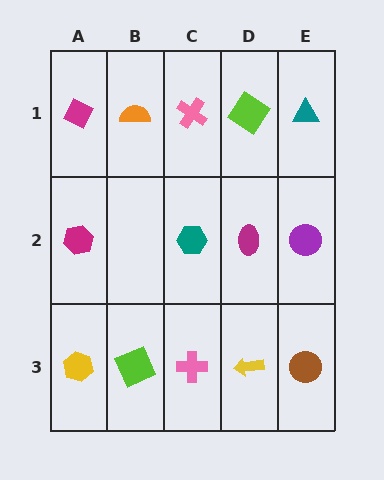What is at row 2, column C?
A teal hexagon.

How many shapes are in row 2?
4 shapes.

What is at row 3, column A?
A yellow hexagon.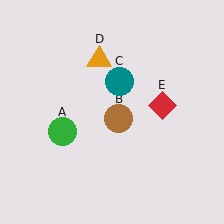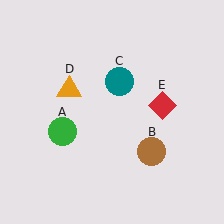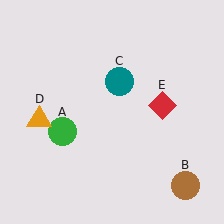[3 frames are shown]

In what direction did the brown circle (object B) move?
The brown circle (object B) moved down and to the right.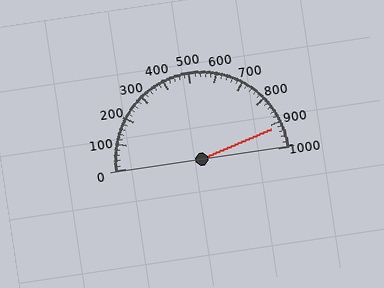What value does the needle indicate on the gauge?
The needle indicates approximately 920.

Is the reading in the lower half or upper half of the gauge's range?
The reading is in the upper half of the range (0 to 1000).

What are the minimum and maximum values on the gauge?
The gauge ranges from 0 to 1000.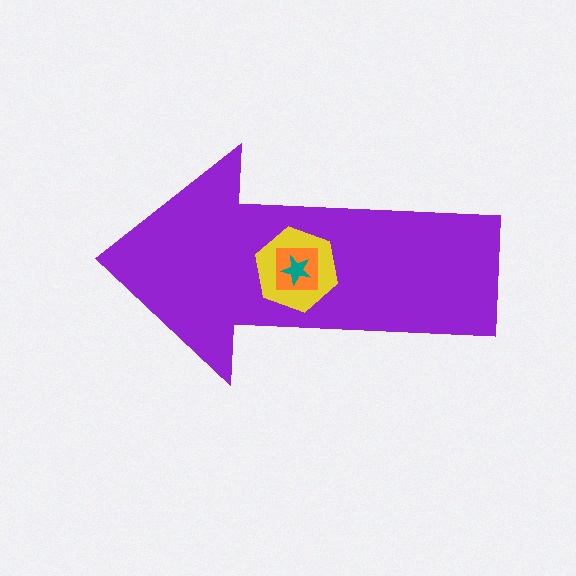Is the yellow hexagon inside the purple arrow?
Yes.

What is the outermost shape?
The purple arrow.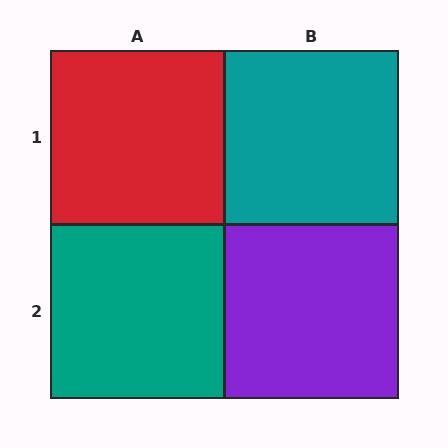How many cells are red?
1 cell is red.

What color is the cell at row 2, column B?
Purple.